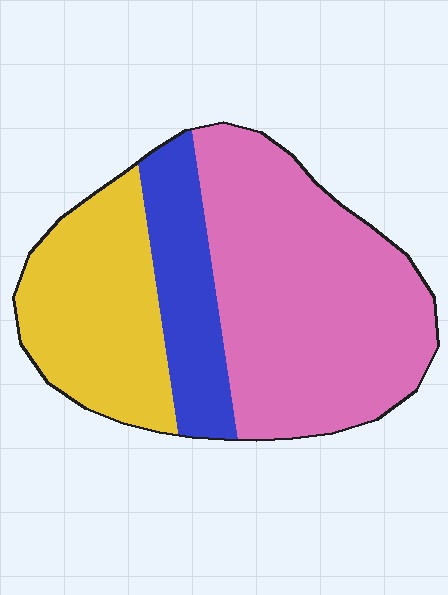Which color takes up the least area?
Blue, at roughly 20%.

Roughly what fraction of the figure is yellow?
Yellow takes up about one quarter (1/4) of the figure.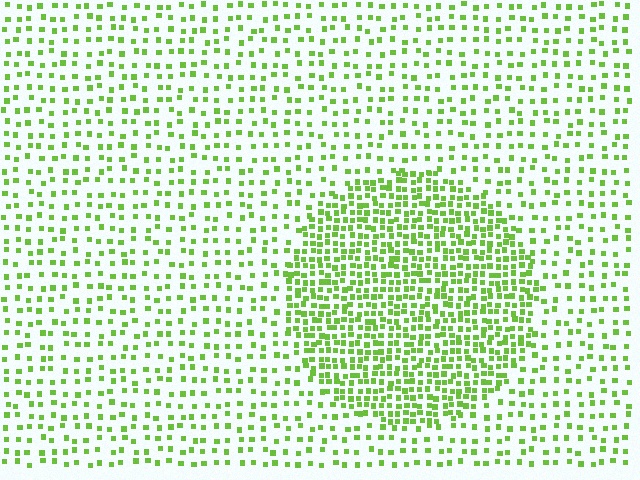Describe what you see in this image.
The image contains small lime elements arranged at two different densities. A circle-shaped region is visible where the elements are more densely packed than the surrounding area.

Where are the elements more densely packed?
The elements are more densely packed inside the circle boundary.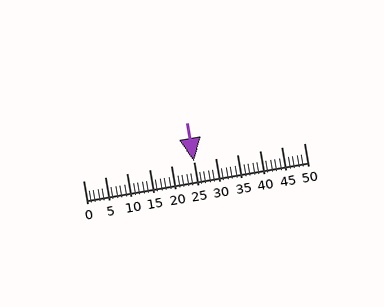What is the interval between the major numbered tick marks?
The major tick marks are spaced 5 units apart.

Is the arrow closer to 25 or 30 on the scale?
The arrow is closer to 25.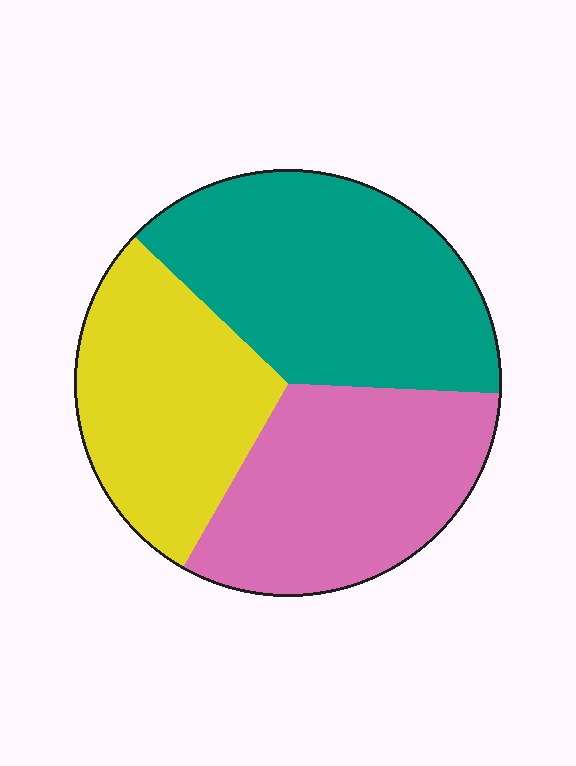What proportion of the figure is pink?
Pink takes up about one third (1/3) of the figure.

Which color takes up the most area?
Teal, at roughly 40%.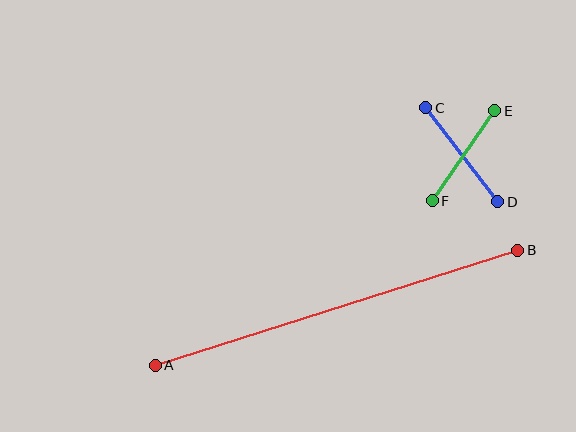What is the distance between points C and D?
The distance is approximately 119 pixels.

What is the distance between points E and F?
The distance is approximately 110 pixels.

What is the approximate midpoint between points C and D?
The midpoint is at approximately (462, 155) pixels.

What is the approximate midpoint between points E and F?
The midpoint is at approximately (464, 156) pixels.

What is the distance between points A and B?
The distance is approximately 380 pixels.